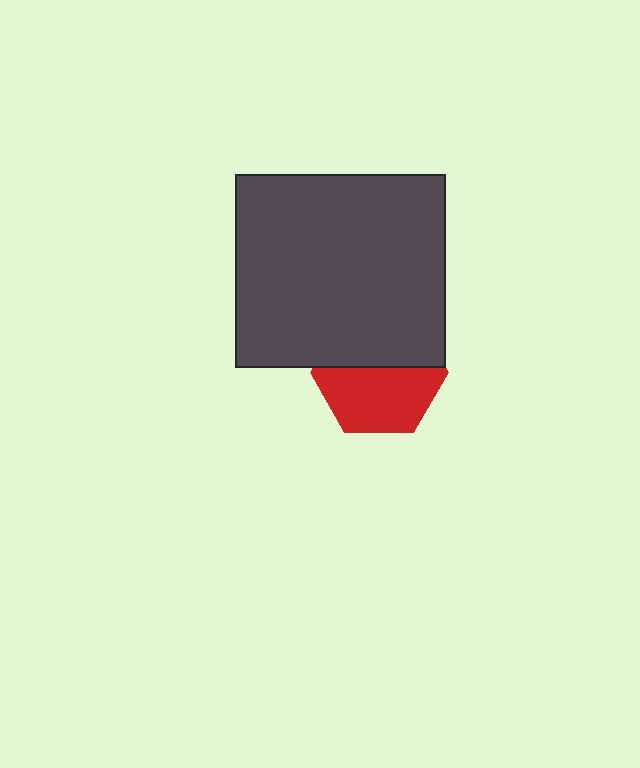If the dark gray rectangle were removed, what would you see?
You would see the complete red hexagon.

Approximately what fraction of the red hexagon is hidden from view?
Roughly 44% of the red hexagon is hidden behind the dark gray rectangle.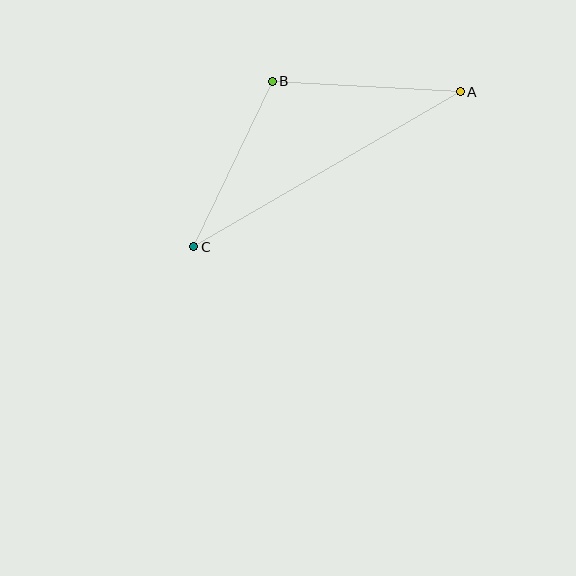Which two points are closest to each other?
Points B and C are closest to each other.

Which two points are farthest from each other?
Points A and C are farthest from each other.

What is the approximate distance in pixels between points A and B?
The distance between A and B is approximately 188 pixels.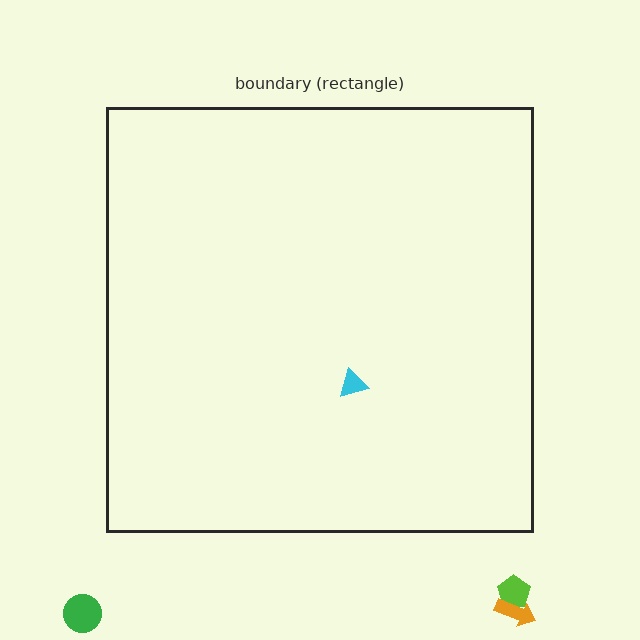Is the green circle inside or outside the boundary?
Outside.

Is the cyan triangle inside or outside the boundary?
Inside.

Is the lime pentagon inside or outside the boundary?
Outside.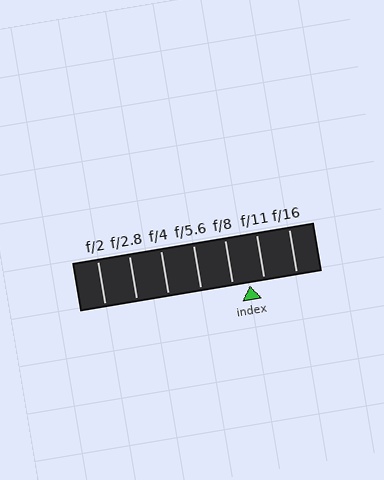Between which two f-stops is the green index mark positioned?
The index mark is between f/8 and f/11.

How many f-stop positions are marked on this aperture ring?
There are 7 f-stop positions marked.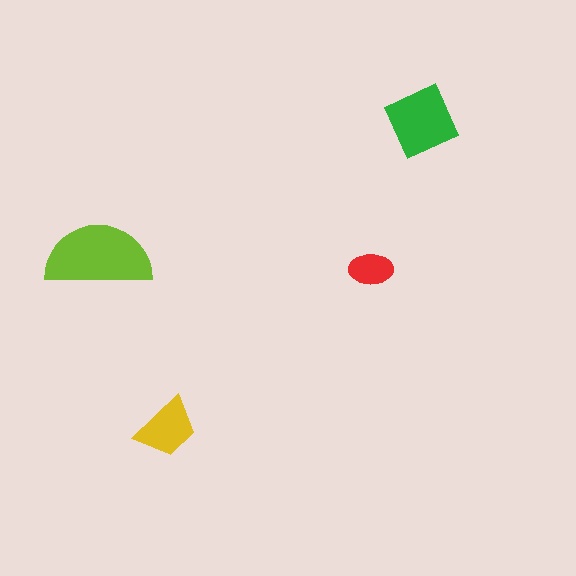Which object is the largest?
The lime semicircle.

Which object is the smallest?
The red ellipse.